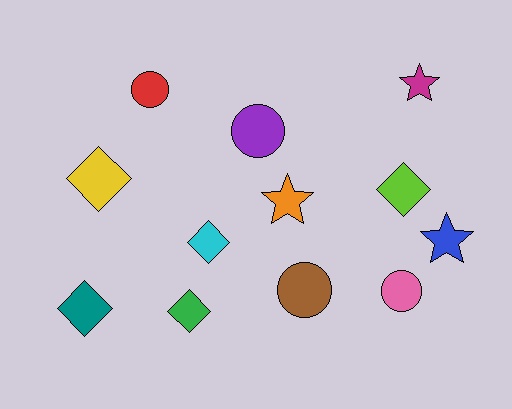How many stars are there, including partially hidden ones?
There are 3 stars.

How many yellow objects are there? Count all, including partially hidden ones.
There is 1 yellow object.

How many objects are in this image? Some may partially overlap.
There are 12 objects.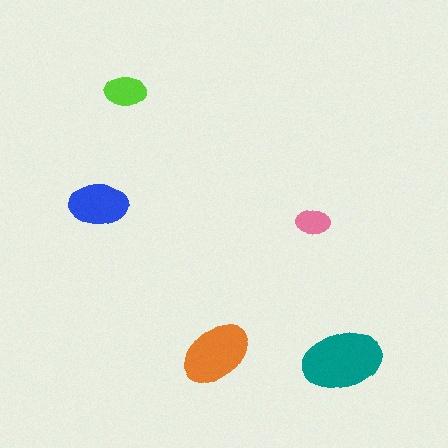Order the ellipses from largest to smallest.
the teal one, the orange one, the blue one, the lime one, the pink one.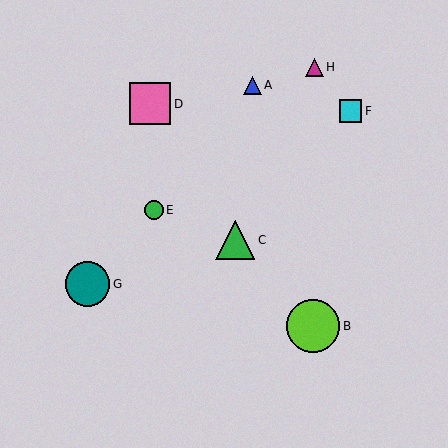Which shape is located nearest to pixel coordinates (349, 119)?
The cyan square (labeled F) at (351, 111) is nearest to that location.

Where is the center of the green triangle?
The center of the green triangle is at (235, 240).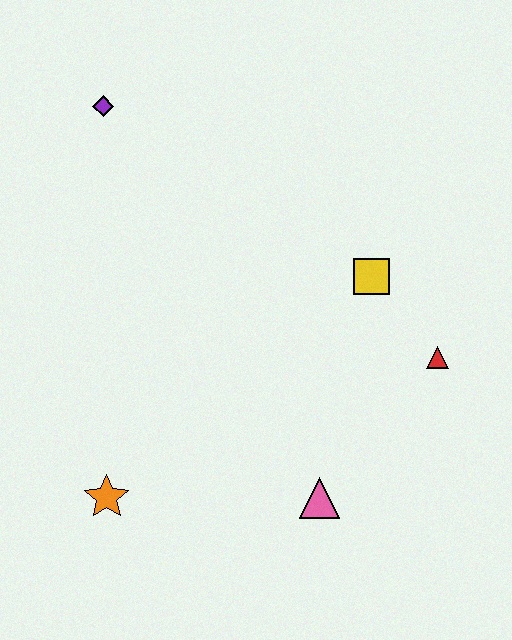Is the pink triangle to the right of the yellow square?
No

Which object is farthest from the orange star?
The purple diamond is farthest from the orange star.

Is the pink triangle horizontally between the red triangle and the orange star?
Yes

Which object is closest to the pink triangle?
The red triangle is closest to the pink triangle.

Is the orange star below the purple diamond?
Yes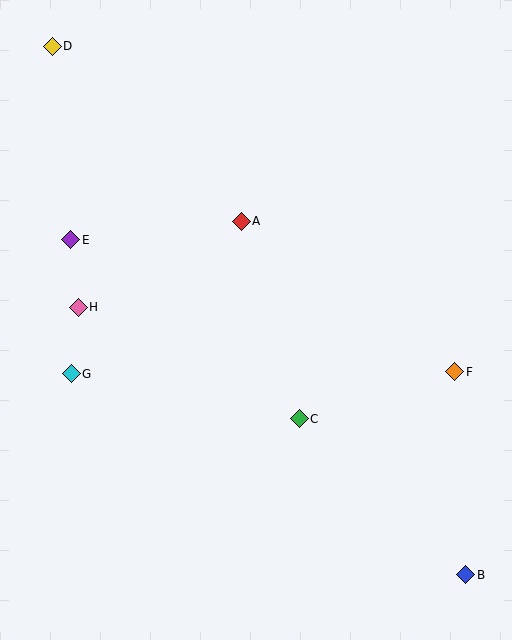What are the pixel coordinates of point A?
Point A is at (241, 221).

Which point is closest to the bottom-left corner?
Point G is closest to the bottom-left corner.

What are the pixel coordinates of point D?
Point D is at (52, 46).